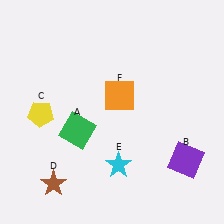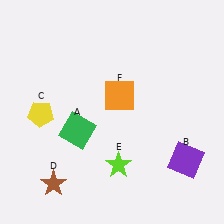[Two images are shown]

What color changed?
The star (E) changed from cyan in Image 1 to lime in Image 2.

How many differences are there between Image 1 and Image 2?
There is 1 difference between the two images.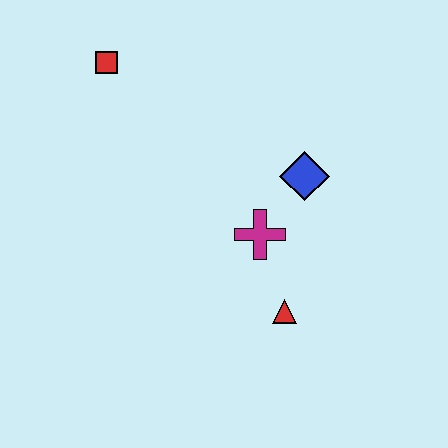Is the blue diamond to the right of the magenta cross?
Yes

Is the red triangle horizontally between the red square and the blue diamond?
Yes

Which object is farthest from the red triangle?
The red square is farthest from the red triangle.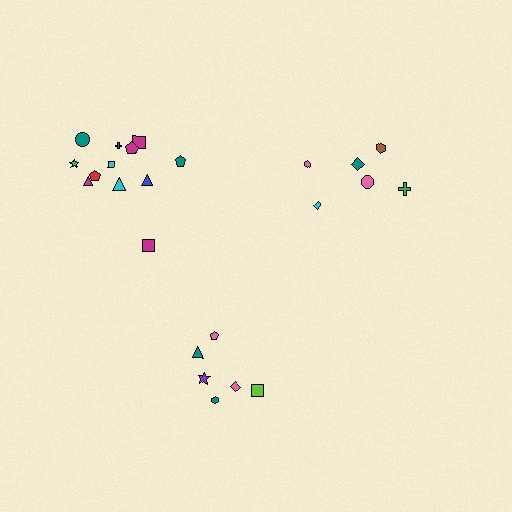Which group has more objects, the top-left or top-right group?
The top-left group.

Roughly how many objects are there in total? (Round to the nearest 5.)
Roughly 25 objects in total.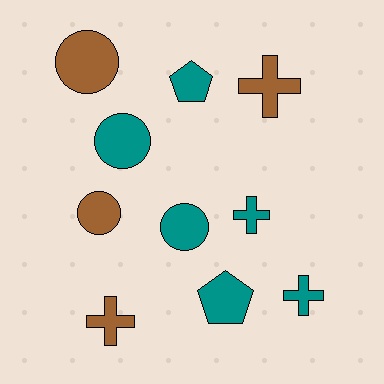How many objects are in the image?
There are 10 objects.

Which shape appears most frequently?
Circle, with 4 objects.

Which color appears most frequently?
Teal, with 6 objects.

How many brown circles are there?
There are 2 brown circles.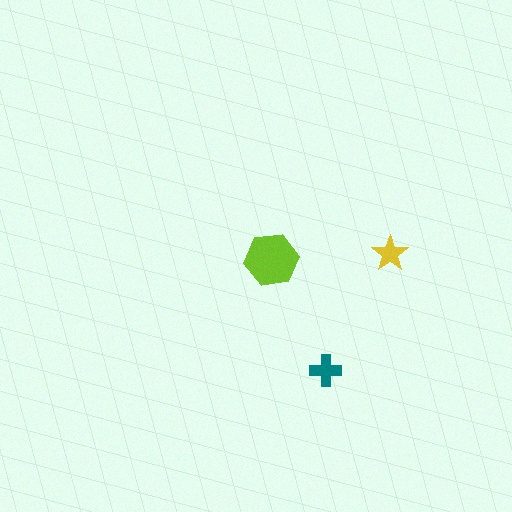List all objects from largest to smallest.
The lime hexagon, the teal cross, the yellow star.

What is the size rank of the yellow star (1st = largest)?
3rd.